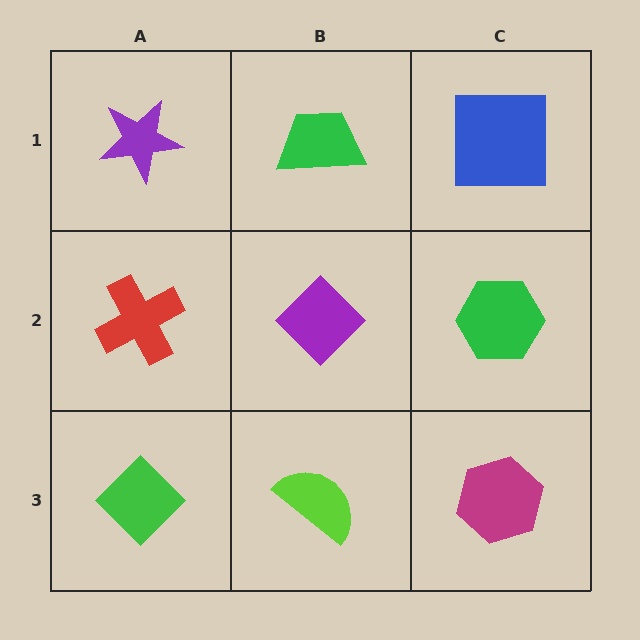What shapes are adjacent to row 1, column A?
A red cross (row 2, column A), a green trapezoid (row 1, column B).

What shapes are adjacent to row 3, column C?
A green hexagon (row 2, column C), a lime semicircle (row 3, column B).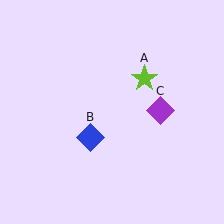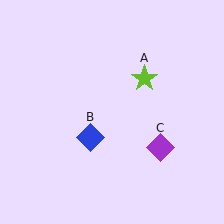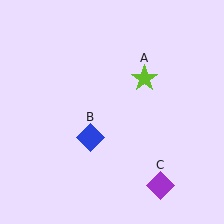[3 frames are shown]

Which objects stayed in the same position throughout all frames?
Lime star (object A) and blue diamond (object B) remained stationary.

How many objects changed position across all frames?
1 object changed position: purple diamond (object C).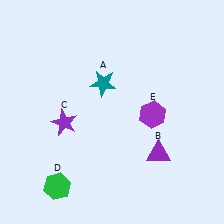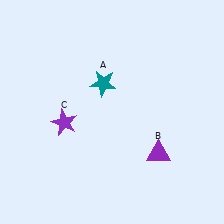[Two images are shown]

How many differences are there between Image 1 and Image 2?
There are 2 differences between the two images.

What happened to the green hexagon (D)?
The green hexagon (D) was removed in Image 2. It was in the bottom-left area of Image 1.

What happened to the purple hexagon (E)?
The purple hexagon (E) was removed in Image 2. It was in the bottom-right area of Image 1.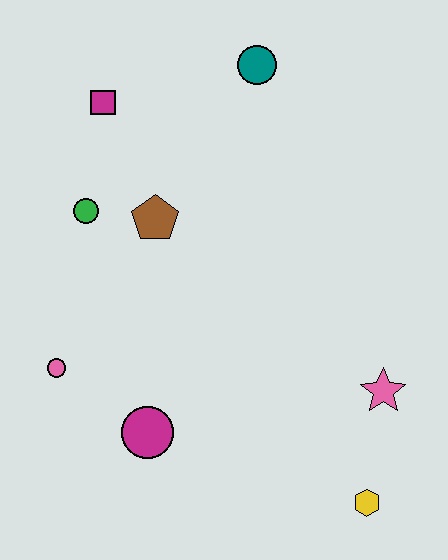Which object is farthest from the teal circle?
The yellow hexagon is farthest from the teal circle.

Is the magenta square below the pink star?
No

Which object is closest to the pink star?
The yellow hexagon is closest to the pink star.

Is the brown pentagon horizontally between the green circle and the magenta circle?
No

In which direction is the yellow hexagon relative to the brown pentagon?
The yellow hexagon is below the brown pentagon.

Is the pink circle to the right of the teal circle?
No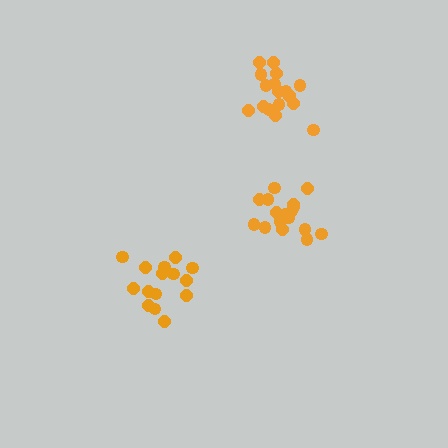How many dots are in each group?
Group 1: 18 dots, Group 2: 15 dots, Group 3: 18 dots (51 total).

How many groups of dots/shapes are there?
There are 3 groups.